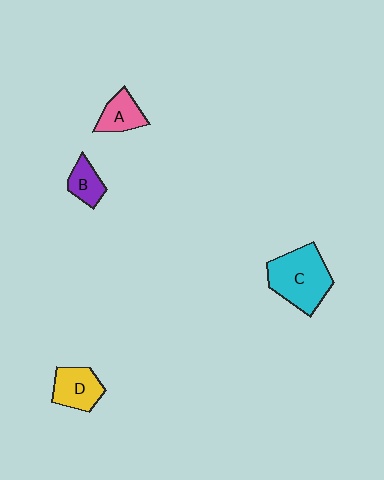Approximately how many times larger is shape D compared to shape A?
Approximately 1.3 times.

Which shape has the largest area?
Shape C (cyan).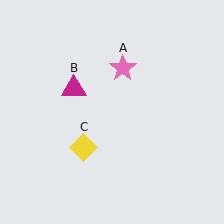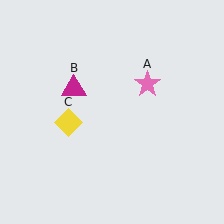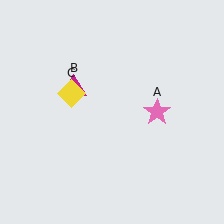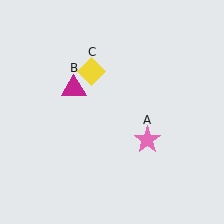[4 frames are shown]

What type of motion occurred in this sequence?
The pink star (object A), yellow diamond (object C) rotated clockwise around the center of the scene.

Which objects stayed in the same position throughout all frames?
Magenta triangle (object B) remained stationary.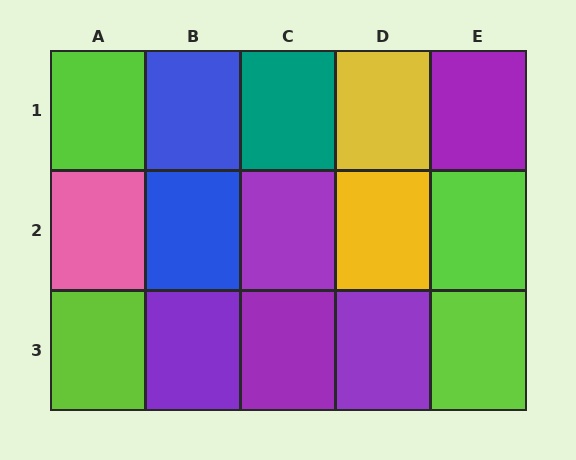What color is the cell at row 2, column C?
Purple.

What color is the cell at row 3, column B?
Purple.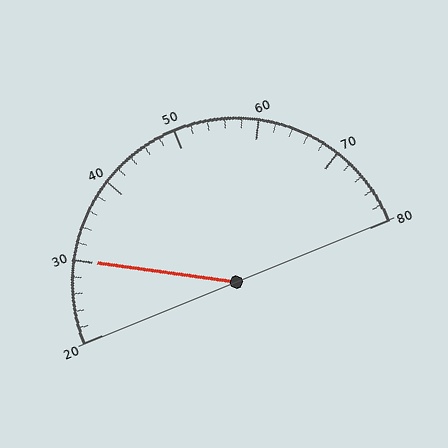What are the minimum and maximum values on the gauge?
The gauge ranges from 20 to 80.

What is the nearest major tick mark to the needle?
The nearest major tick mark is 30.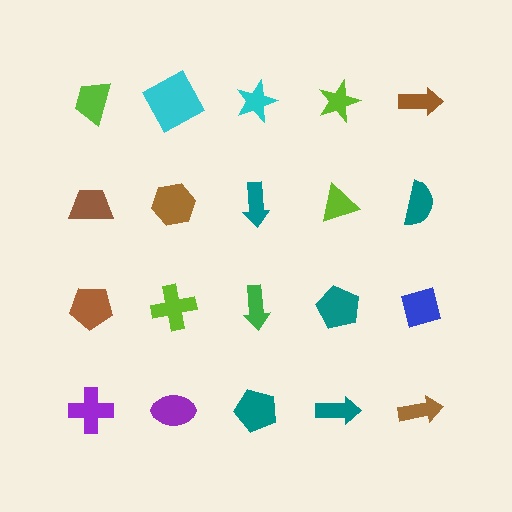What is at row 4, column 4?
A teal arrow.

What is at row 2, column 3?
A teal arrow.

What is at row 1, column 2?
A cyan square.